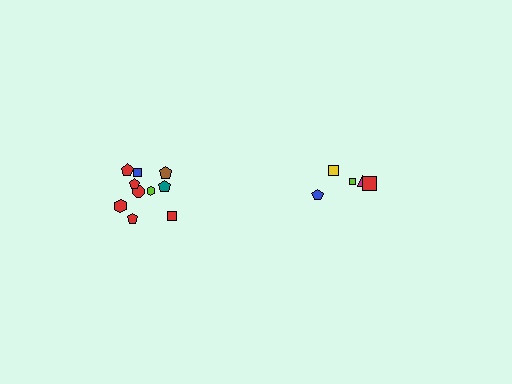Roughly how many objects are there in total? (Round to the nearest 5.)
Roughly 15 objects in total.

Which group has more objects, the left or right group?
The left group.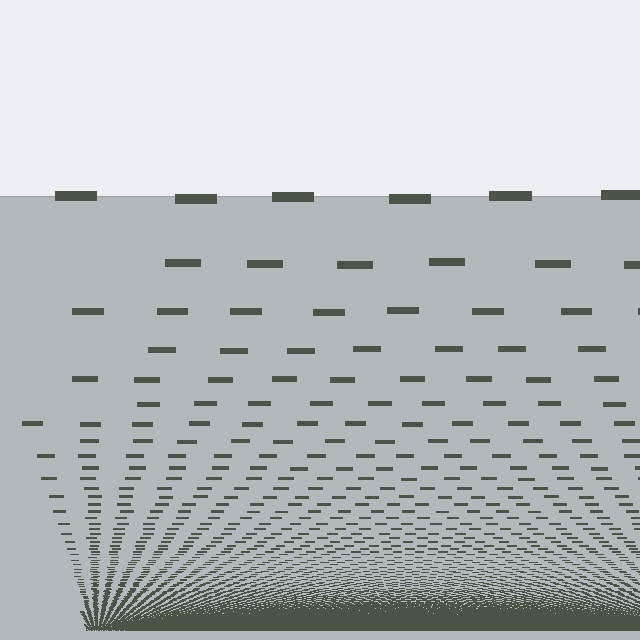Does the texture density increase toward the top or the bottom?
Density increases toward the bottom.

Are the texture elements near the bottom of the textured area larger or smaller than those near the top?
Smaller. The gradient is inverted — elements near the bottom are smaller and denser.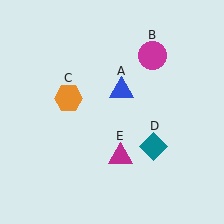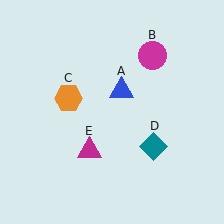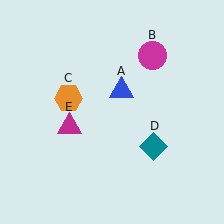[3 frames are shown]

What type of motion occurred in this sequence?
The magenta triangle (object E) rotated clockwise around the center of the scene.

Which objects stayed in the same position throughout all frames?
Blue triangle (object A) and magenta circle (object B) and orange hexagon (object C) and teal diamond (object D) remained stationary.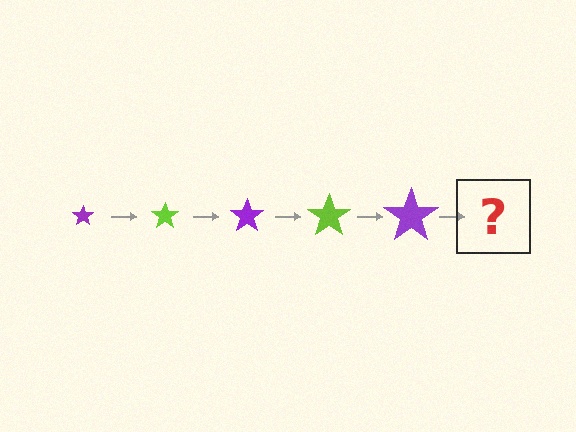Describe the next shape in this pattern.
It should be a lime star, larger than the previous one.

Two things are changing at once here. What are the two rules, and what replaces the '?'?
The two rules are that the star grows larger each step and the color cycles through purple and lime. The '?' should be a lime star, larger than the previous one.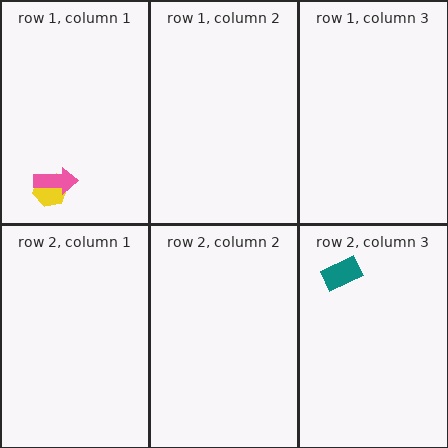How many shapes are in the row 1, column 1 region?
2.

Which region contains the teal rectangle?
The row 2, column 3 region.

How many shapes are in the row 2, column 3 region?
1.